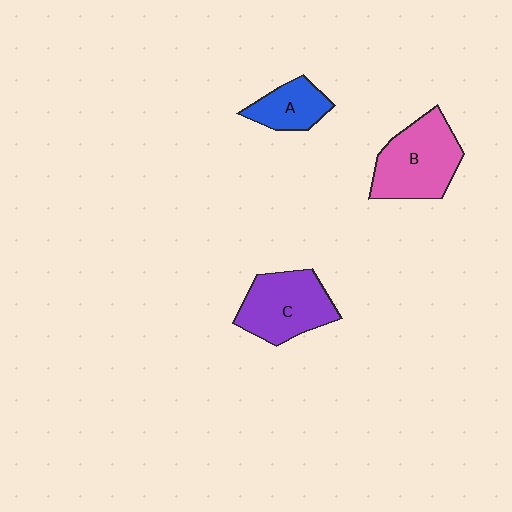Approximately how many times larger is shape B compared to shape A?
Approximately 1.9 times.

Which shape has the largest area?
Shape B (pink).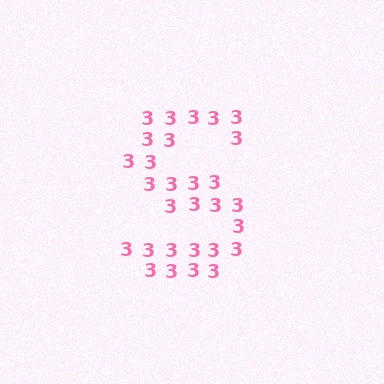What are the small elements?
The small elements are digit 3's.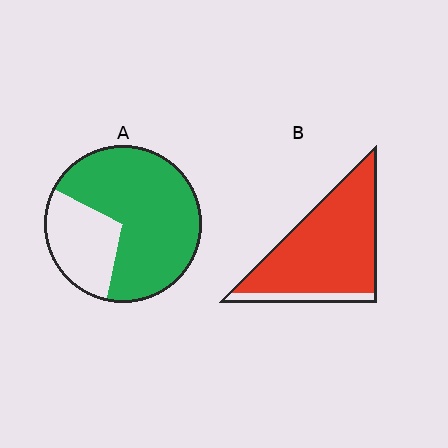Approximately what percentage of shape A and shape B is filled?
A is approximately 70% and B is approximately 90%.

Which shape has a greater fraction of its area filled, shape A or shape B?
Shape B.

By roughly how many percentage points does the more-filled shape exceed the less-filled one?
By roughly 15 percentage points (B over A).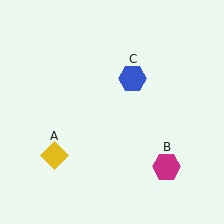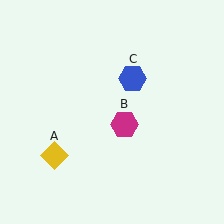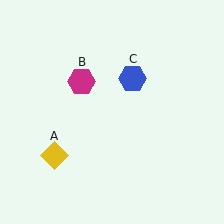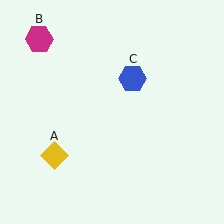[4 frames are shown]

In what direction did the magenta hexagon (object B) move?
The magenta hexagon (object B) moved up and to the left.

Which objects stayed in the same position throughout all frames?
Yellow diamond (object A) and blue hexagon (object C) remained stationary.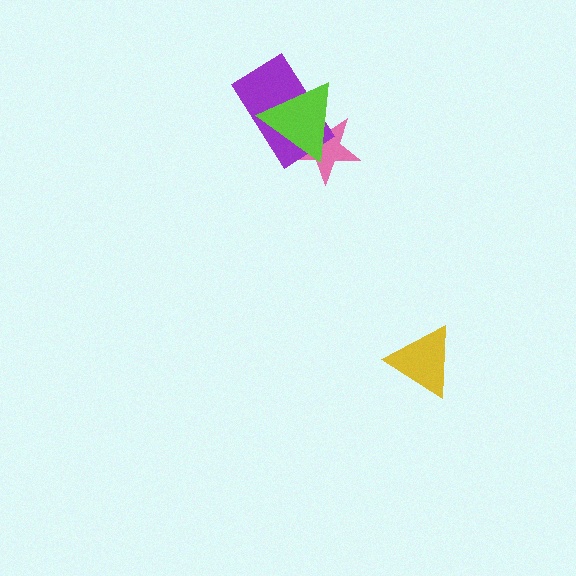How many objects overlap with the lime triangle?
2 objects overlap with the lime triangle.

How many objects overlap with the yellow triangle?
0 objects overlap with the yellow triangle.